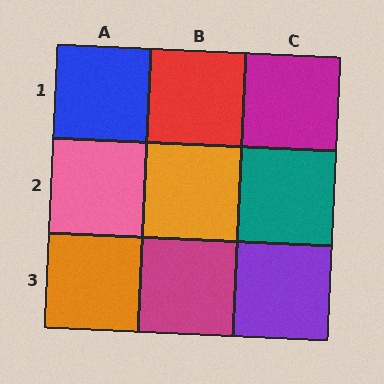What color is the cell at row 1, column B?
Red.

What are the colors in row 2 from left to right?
Pink, orange, teal.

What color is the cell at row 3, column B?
Magenta.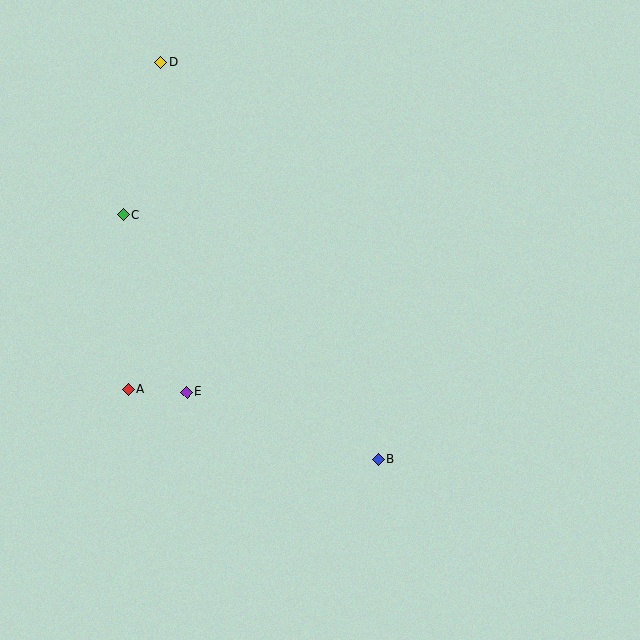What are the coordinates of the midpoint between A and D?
The midpoint between A and D is at (145, 226).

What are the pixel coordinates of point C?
Point C is at (123, 215).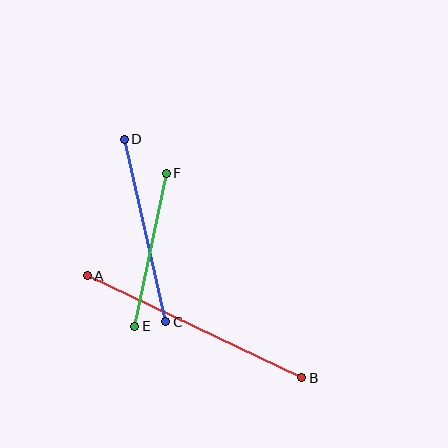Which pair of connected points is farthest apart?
Points A and B are farthest apart.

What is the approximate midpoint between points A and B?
The midpoint is at approximately (195, 327) pixels.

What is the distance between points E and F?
The distance is approximately 156 pixels.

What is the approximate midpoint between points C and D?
The midpoint is at approximately (145, 231) pixels.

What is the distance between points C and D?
The distance is approximately 187 pixels.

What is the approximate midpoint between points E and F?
The midpoint is at approximately (150, 250) pixels.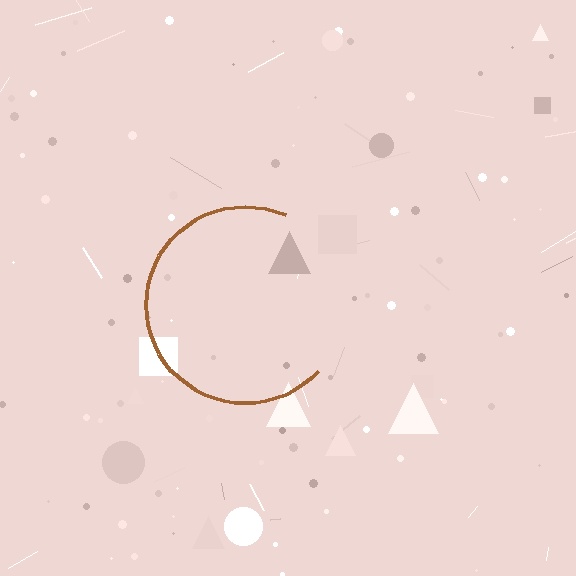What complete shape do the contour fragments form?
The contour fragments form a circle.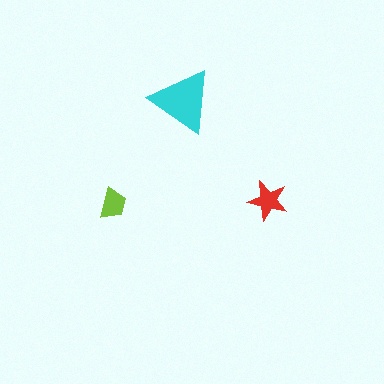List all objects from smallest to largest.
The lime trapezoid, the red star, the cyan triangle.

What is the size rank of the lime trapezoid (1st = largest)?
3rd.